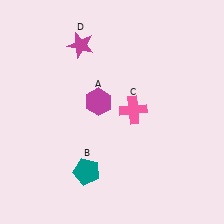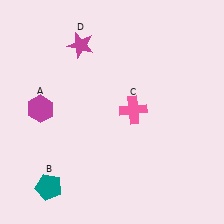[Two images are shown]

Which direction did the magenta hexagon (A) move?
The magenta hexagon (A) moved left.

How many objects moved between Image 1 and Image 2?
2 objects moved between the two images.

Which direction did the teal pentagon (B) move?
The teal pentagon (B) moved left.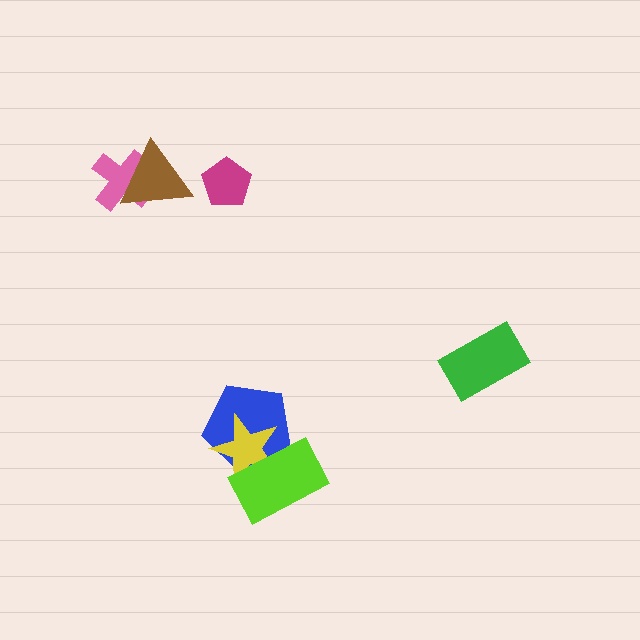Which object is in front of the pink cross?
The brown triangle is in front of the pink cross.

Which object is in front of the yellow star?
The lime rectangle is in front of the yellow star.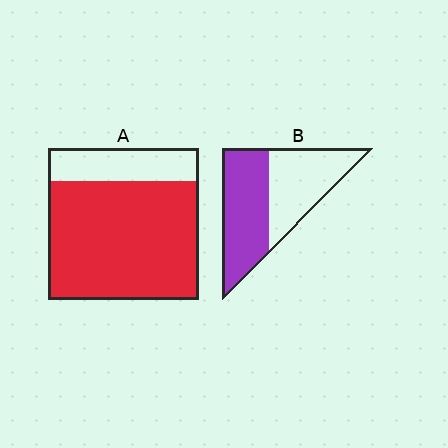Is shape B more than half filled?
Roughly half.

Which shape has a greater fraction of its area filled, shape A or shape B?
Shape A.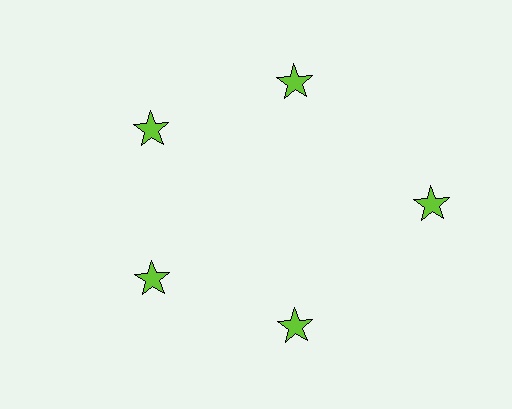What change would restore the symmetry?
The symmetry would be restored by moving it inward, back onto the ring so that all 5 stars sit at equal angles and equal distance from the center.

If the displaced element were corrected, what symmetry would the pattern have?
It would have 5-fold rotational symmetry — the pattern would map onto itself every 72 degrees.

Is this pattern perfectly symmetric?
No. The 5 lime stars are arranged in a ring, but one element near the 3 o'clock position is pushed outward from the center, breaking the 5-fold rotational symmetry.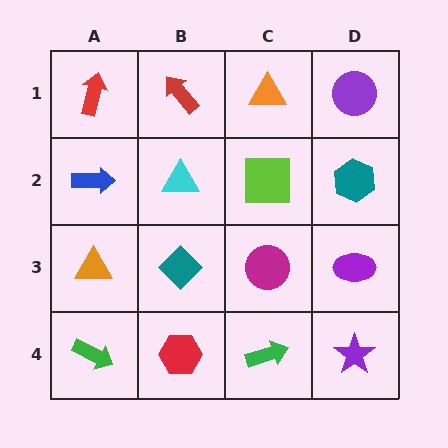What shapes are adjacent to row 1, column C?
A lime square (row 2, column C), a red arrow (row 1, column B), a purple circle (row 1, column D).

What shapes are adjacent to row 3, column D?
A teal hexagon (row 2, column D), a purple star (row 4, column D), a magenta circle (row 3, column C).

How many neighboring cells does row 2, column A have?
3.